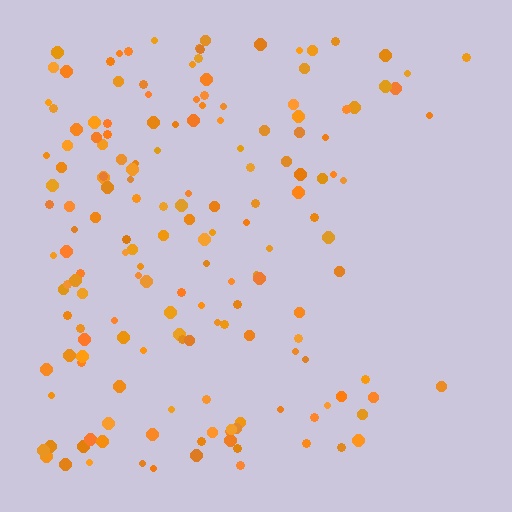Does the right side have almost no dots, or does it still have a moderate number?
Still a moderate number, just noticeably fewer than the left.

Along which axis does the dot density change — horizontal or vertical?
Horizontal.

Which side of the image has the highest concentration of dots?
The left.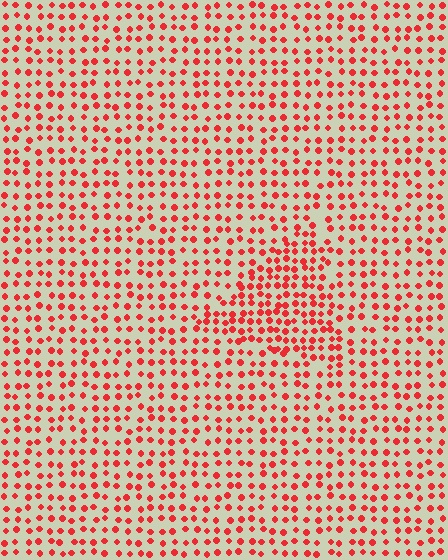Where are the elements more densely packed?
The elements are more densely packed inside the triangle boundary.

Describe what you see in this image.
The image contains small red elements arranged at two different densities. A triangle-shaped region is visible where the elements are more densely packed than the surrounding area.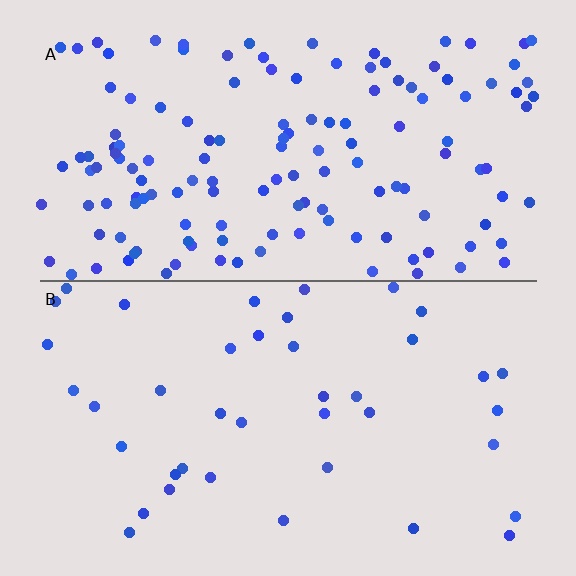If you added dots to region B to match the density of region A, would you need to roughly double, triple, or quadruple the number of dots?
Approximately quadruple.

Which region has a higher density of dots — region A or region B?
A (the top).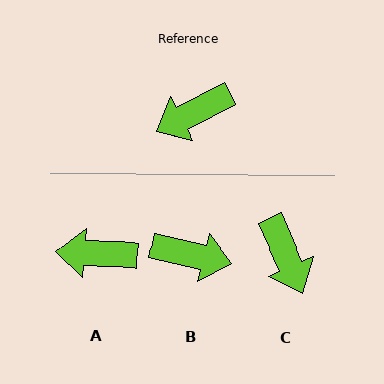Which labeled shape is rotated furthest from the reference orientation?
B, about 140 degrees away.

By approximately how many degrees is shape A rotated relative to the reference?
Approximately 29 degrees clockwise.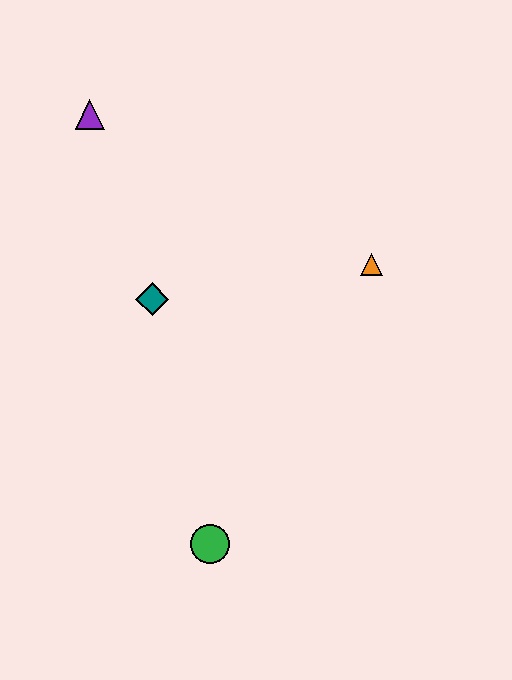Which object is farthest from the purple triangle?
The green circle is farthest from the purple triangle.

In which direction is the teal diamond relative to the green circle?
The teal diamond is above the green circle.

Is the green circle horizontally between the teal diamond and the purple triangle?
No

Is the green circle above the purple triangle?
No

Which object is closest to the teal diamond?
The purple triangle is closest to the teal diamond.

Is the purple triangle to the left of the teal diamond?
Yes